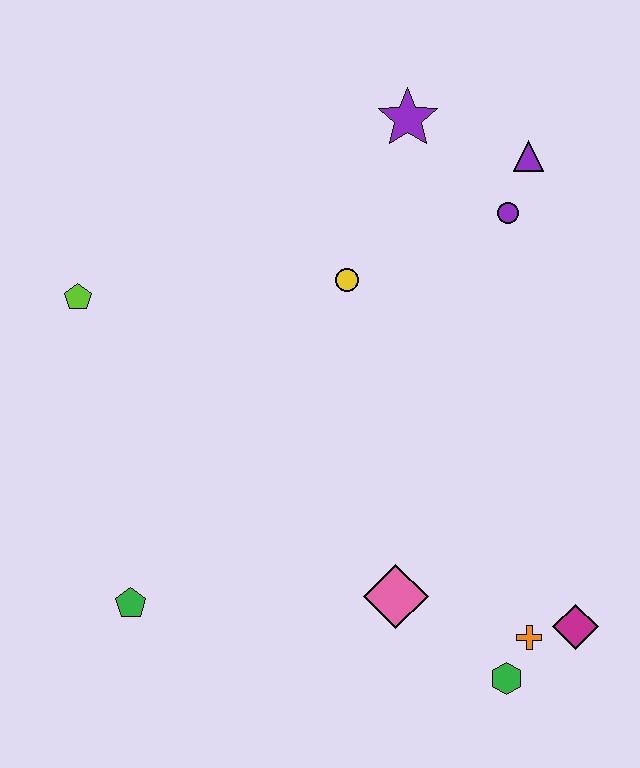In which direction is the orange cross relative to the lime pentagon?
The orange cross is to the right of the lime pentagon.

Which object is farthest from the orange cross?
The lime pentagon is farthest from the orange cross.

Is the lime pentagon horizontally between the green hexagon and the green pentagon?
No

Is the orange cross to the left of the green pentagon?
No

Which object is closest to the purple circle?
The purple triangle is closest to the purple circle.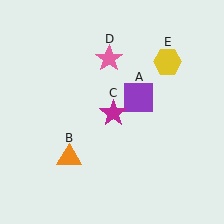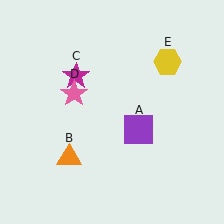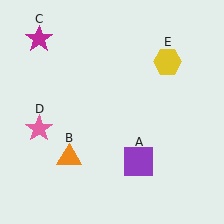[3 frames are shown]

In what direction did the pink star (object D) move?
The pink star (object D) moved down and to the left.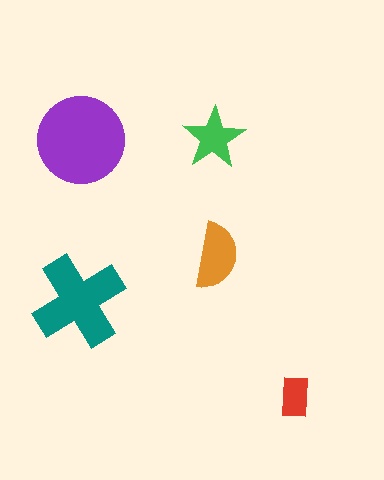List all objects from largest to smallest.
The purple circle, the teal cross, the orange semicircle, the green star, the red rectangle.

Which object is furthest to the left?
The teal cross is leftmost.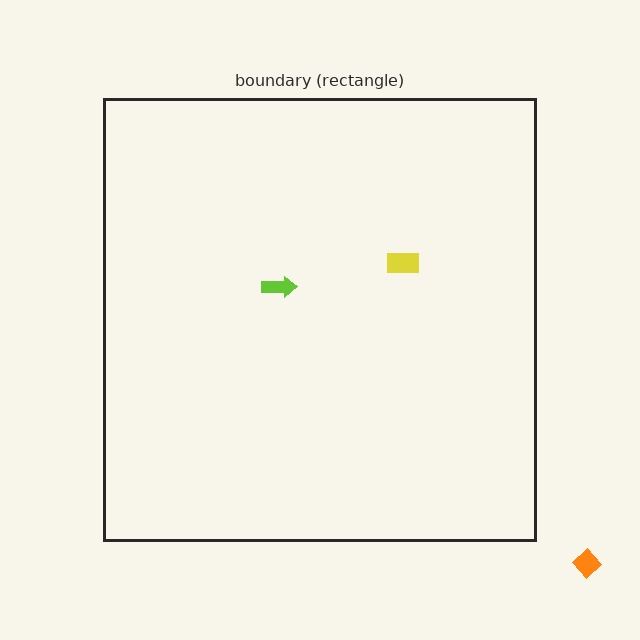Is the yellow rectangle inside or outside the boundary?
Inside.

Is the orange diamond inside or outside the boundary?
Outside.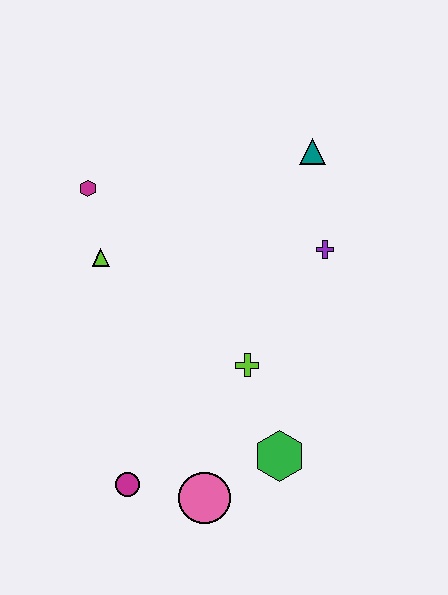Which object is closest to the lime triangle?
The magenta hexagon is closest to the lime triangle.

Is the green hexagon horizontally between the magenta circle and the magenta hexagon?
No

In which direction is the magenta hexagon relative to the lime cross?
The magenta hexagon is above the lime cross.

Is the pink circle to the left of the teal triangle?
Yes